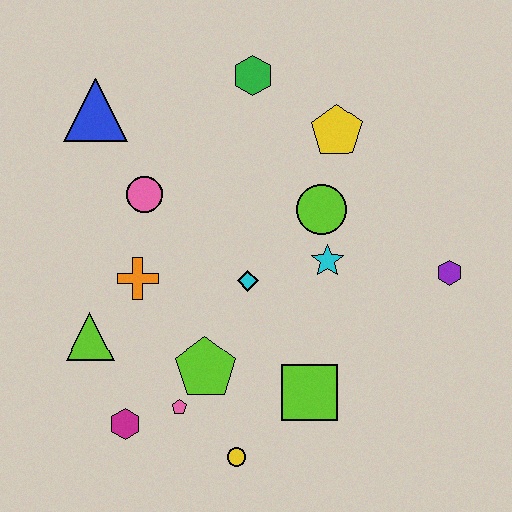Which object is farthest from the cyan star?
The blue triangle is farthest from the cyan star.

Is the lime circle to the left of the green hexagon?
No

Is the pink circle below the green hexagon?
Yes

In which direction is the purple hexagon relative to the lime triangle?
The purple hexagon is to the right of the lime triangle.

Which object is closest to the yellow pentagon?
The lime circle is closest to the yellow pentagon.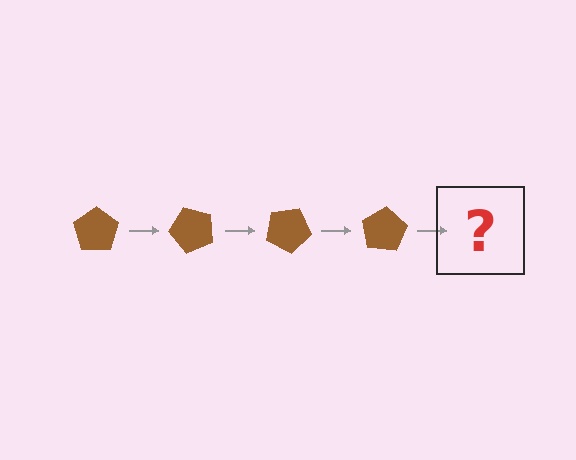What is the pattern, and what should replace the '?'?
The pattern is that the pentagon rotates 50 degrees each step. The '?' should be a brown pentagon rotated 200 degrees.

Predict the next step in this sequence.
The next step is a brown pentagon rotated 200 degrees.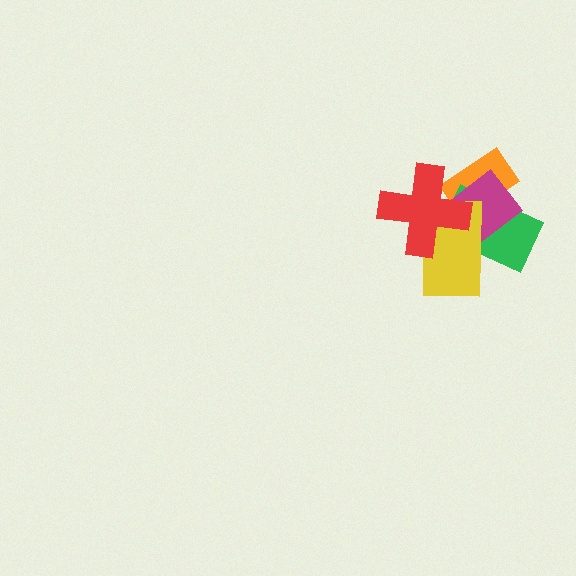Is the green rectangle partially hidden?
Yes, it is partially covered by another shape.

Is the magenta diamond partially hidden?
Yes, it is partially covered by another shape.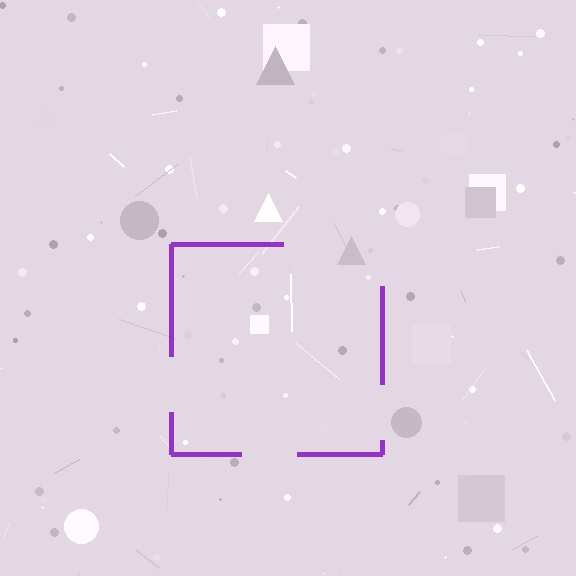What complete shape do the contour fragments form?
The contour fragments form a square.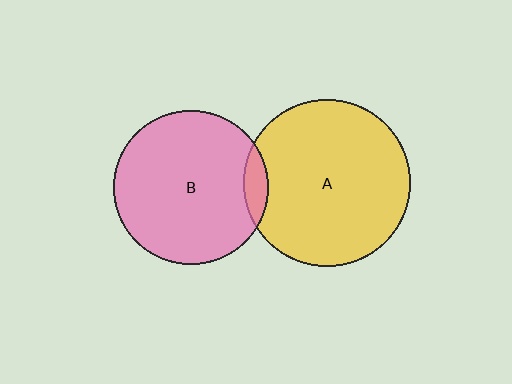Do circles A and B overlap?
Yes.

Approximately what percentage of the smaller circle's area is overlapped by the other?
Approximately 10%.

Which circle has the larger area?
Circle A (yellow).